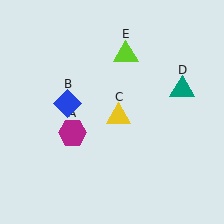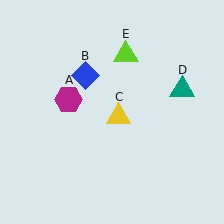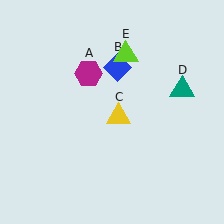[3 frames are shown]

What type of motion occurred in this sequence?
The magenta hexagon (object A), blue diamond (object B) rotated clockwise around the center of the scene.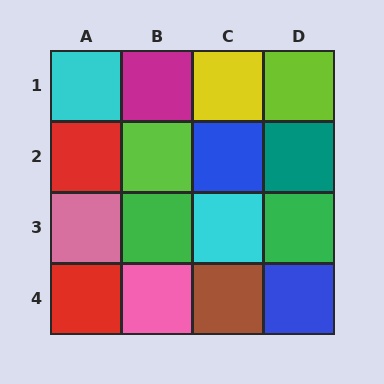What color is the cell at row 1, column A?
Cyan.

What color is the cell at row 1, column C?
Yellow.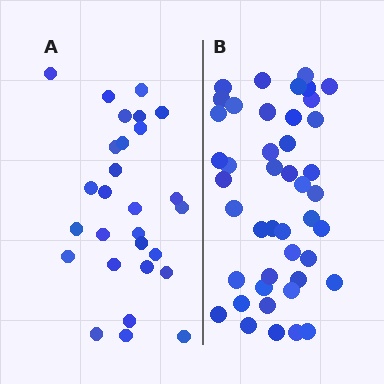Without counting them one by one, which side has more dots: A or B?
Region B (the right region) has more dots.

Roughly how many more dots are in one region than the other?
Region B has approximately 15 more dots than region A.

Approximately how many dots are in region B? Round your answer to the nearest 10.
About 40 dots. (The exact count is 44, which rounds to 40.)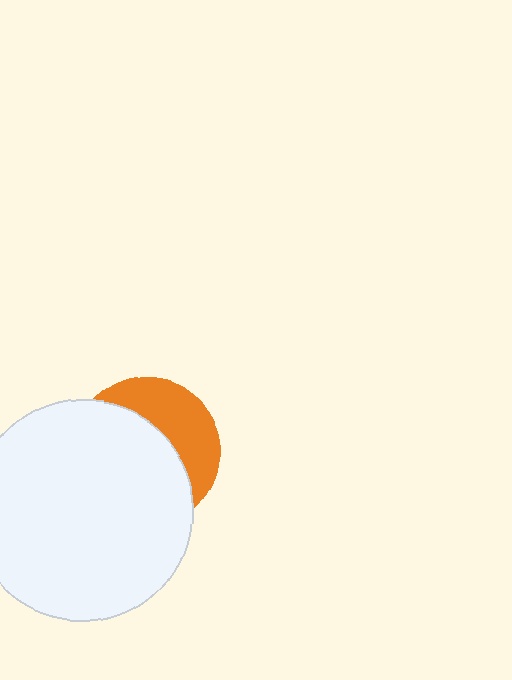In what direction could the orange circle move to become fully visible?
The orange circle could move toward the upper-right. That would shift it out from behind the white circle entirely.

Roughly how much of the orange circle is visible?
A small part of it is visible (roughly 37%).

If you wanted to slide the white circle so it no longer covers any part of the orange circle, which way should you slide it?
Slide it toward the lower-left — that is the most direct way to separate the two shapes.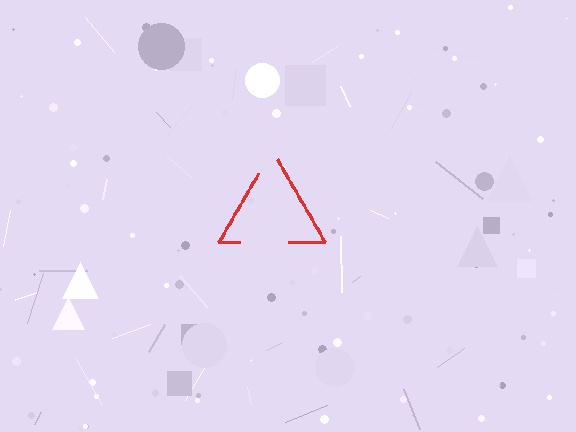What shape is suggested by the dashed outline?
The dashed outline suggests a triangle.